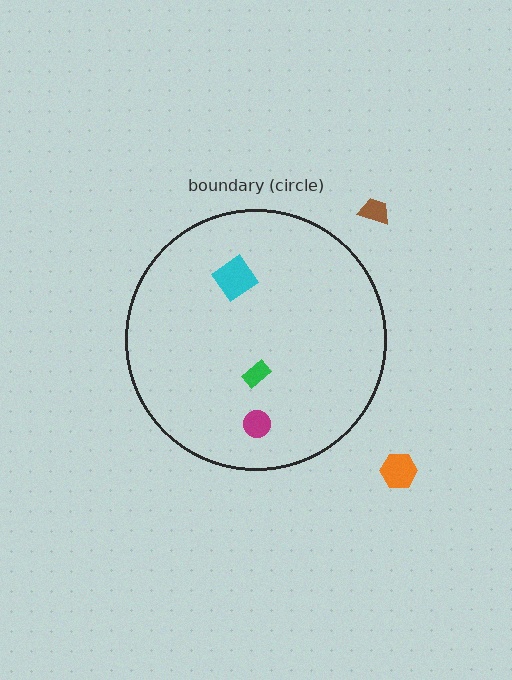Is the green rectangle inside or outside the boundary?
Inside.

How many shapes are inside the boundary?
3 inside, 2 outside.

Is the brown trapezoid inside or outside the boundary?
Outside.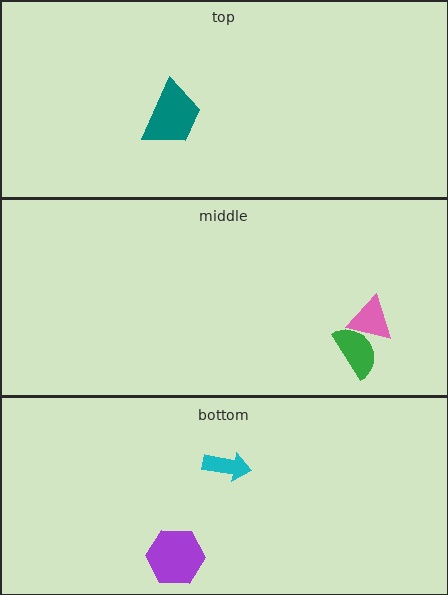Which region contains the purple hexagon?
The bottom region.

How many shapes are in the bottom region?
2.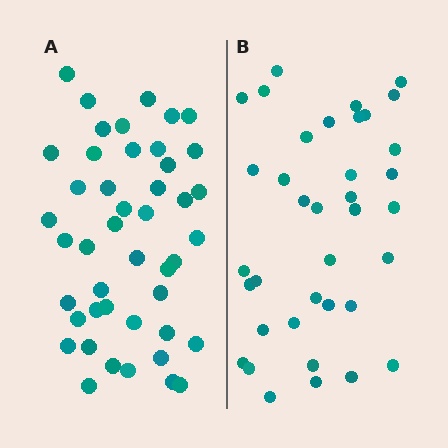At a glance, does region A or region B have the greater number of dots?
Region A (the left region) has more dots.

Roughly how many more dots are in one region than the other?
Region A has roughly 8 or so more dots than region B.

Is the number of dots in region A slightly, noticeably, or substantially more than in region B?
Region A has only slightly more — the two regions are fairly close. The ratio is roughly 1.2 to 1.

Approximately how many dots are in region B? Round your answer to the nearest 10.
About 40 dots. (The exact count is 37, which rounds to 40.)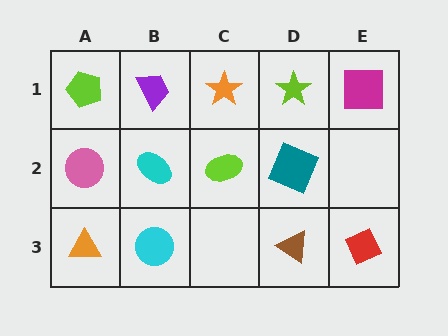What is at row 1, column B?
A purple trapezoid.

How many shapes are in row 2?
4 shapes.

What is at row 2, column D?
A teal square.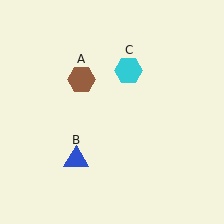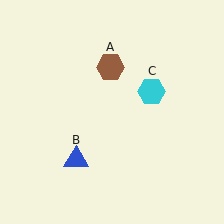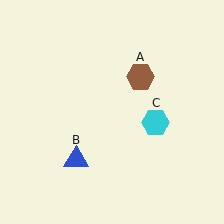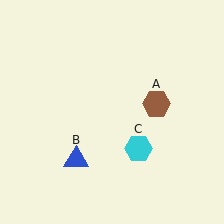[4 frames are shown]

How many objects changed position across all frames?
2 objects changed position: brown hexagon (object A), cyan hexagon (object C).